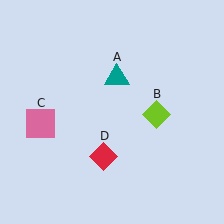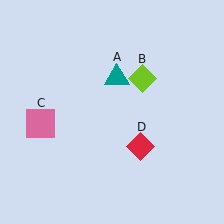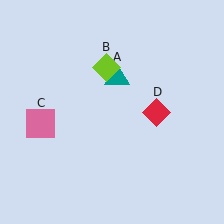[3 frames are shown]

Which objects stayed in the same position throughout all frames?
Teal triangle (object A) and pink square (object C) remained stationary.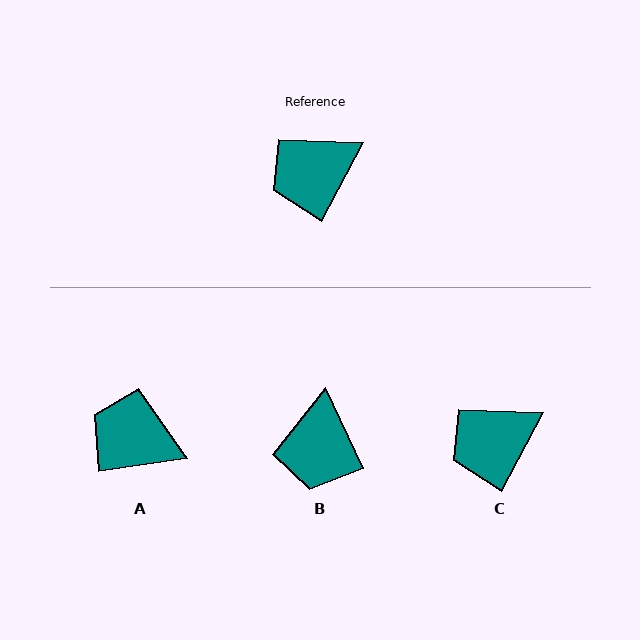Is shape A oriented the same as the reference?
No, it is off by about 53 degrees.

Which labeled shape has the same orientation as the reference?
C.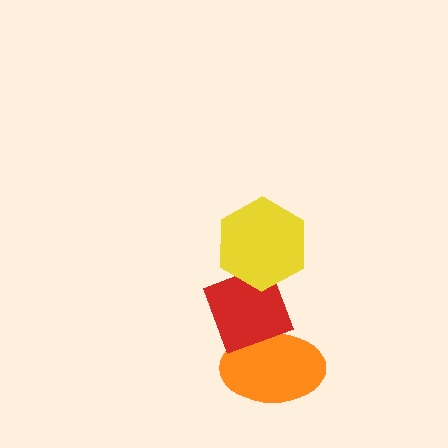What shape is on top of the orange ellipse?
The red diamond is on top of the orange ellipse.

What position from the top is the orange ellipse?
The orange ellipse is 3rd from the top.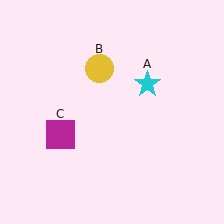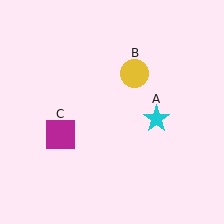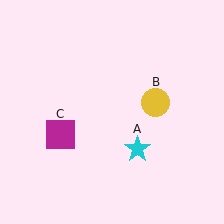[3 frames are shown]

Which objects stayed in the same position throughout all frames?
Magenta square (object C) remained stationary.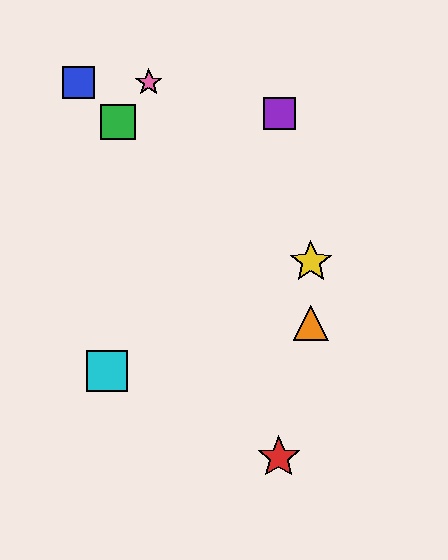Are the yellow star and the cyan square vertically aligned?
No, the yellow star is at x≈311 and the cyan square is at x≈107.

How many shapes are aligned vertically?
2 shapes (the yellow star, the orange triangle) are aligned vertically.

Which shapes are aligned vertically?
The yellow star, the orange triangle are aligned vertically.